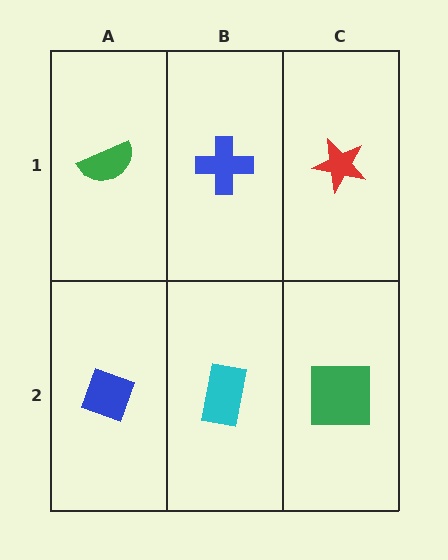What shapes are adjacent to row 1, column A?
A blue diamond (row 2, column A), a blue cross (row 1, column B).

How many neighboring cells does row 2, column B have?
3.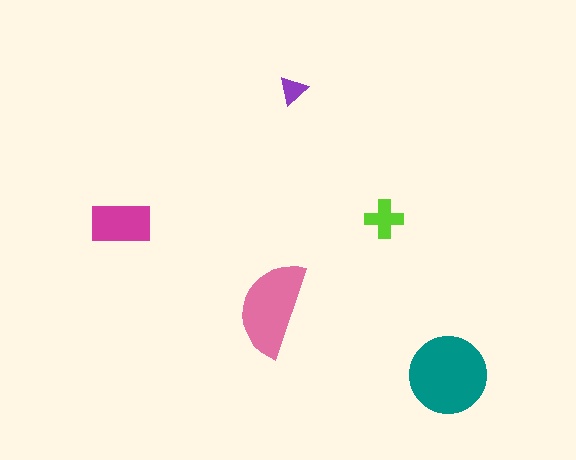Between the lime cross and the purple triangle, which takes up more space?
The lime cross.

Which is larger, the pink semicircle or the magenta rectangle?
The pink semicircle.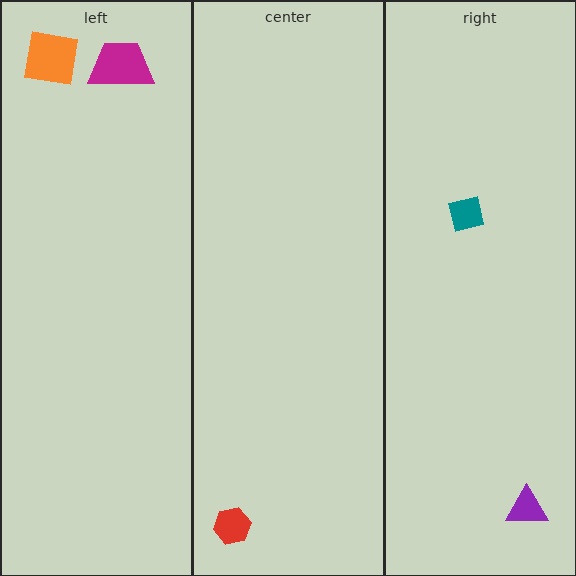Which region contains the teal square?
The right region.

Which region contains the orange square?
The left region.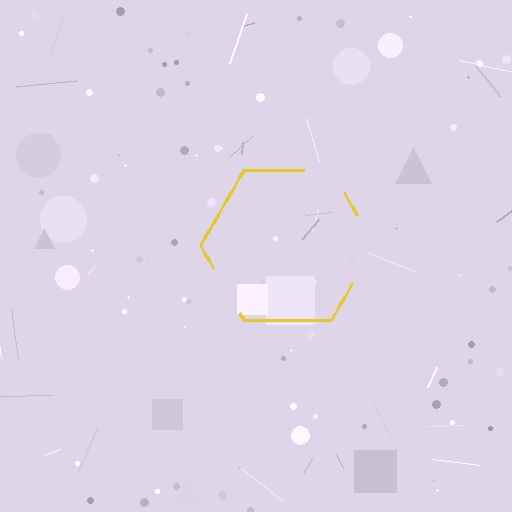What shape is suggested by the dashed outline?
The dashed outline suggests a hexagon.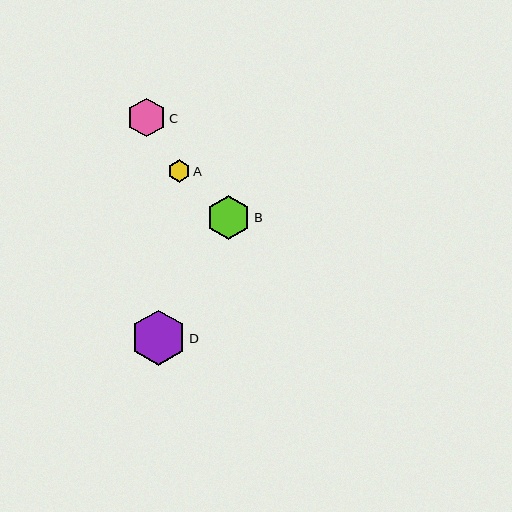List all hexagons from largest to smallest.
From largest to smallest: D, B, C, A.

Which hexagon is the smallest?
Hexagon A is the smallest with a size of approximately 23 pixels.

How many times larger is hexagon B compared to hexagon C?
Hexagon B is approximately 1.1 times the size of hexagon C.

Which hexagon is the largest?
Hexagon D is the largest with a size of approximately 55 pixels.